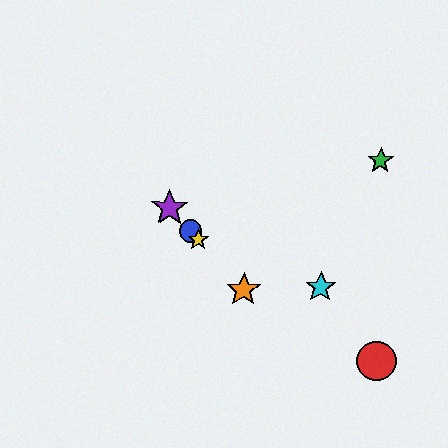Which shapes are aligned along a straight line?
The blue circle, the yellow star, the purple star, the orange star are aligned along a straight line.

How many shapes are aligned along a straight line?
4 shapes (the blue circle, the yellow star, the purple star, the orange star) are aligned along a straight line.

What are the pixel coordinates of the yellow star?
The yellow star is at (198, 239).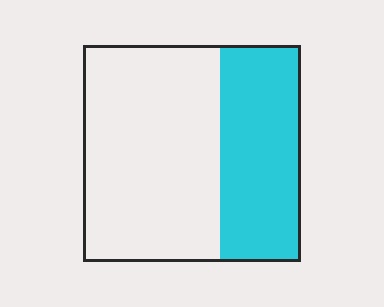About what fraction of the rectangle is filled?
About three eighths (3/8).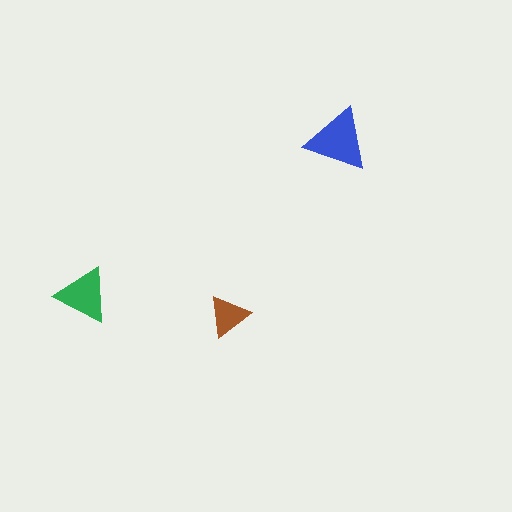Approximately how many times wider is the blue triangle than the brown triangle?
About 1.5 times wider.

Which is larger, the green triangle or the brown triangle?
The green one.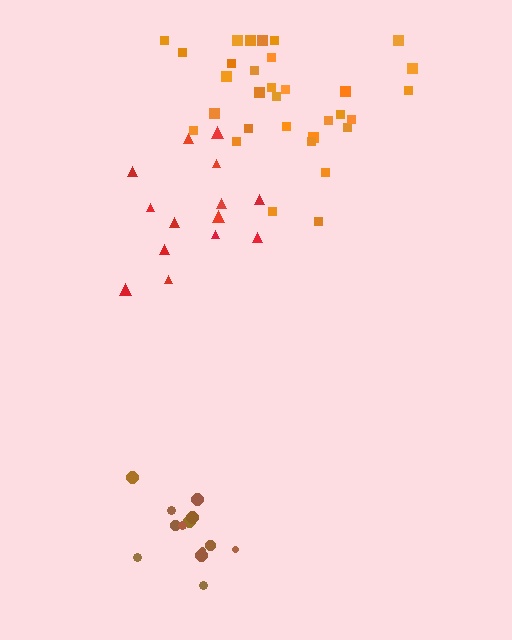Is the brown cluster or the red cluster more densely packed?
Brown.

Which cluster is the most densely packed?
Brown.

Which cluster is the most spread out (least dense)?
Red.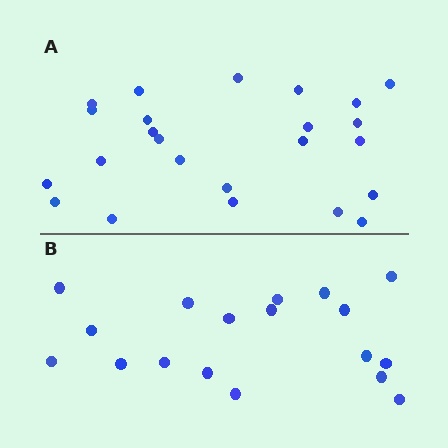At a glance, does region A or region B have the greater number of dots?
Region A (the top region) has more dots.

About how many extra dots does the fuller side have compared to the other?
Region A has about 6 more dots than region B.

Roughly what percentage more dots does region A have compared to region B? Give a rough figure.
About 35% more.